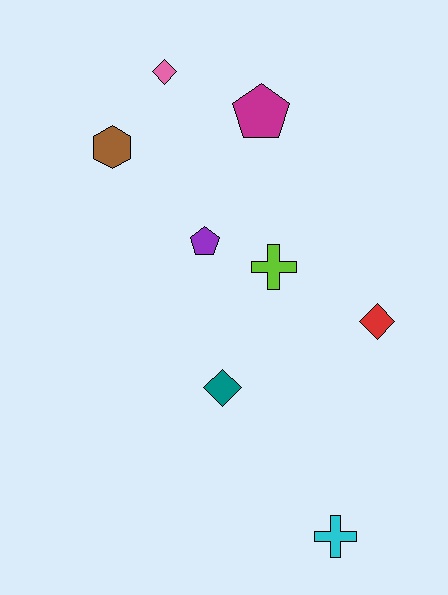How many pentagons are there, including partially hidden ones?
There are 2 pentagons.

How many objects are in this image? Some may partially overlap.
There are 8 objects.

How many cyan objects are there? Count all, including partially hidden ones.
There is 1 cyan object.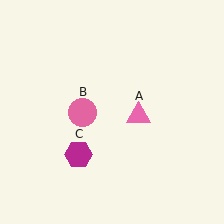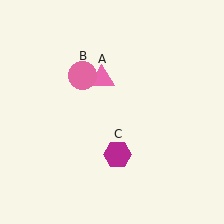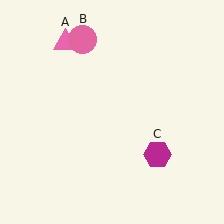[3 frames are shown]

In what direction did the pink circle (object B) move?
The pink circle (object B) moved up.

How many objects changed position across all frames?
3 objects changed position: pink triangle (object A), pink circle (object B), magenta hexagon (object C).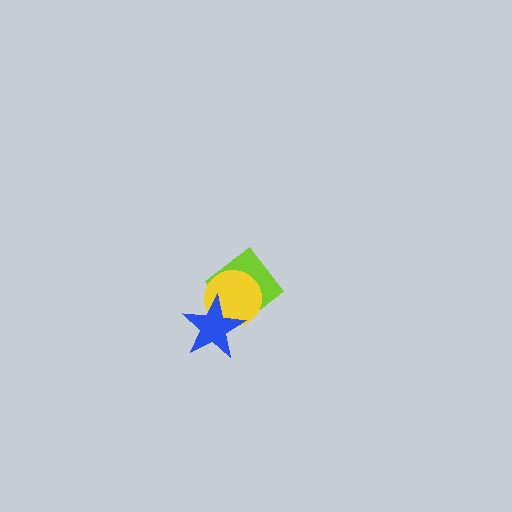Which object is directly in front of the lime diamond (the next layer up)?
The yellow circle is directly in front of the lime diamond.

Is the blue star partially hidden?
No, no other shape covers it.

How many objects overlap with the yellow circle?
2 objects overlap with the yellow circle.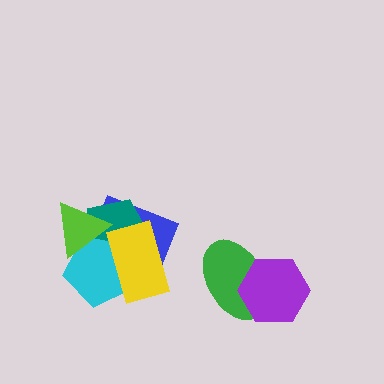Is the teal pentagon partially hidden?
Yes, it is partially covered by another shape.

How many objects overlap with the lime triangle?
3 objects overlap with the lime triangle.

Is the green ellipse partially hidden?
Yes, it is partially covered by another shape.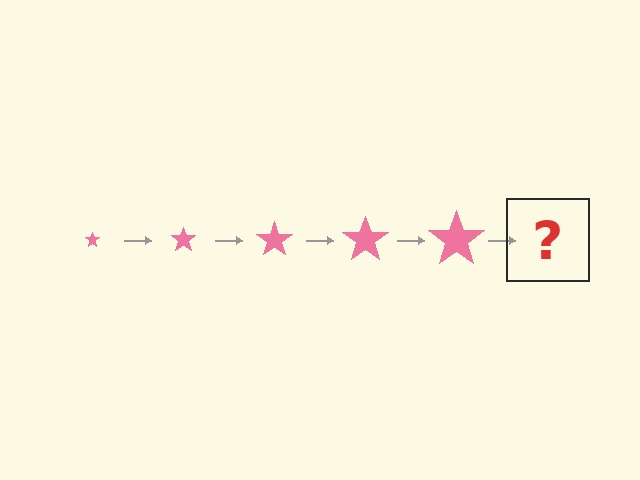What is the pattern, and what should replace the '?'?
The pattern is that the star gets progressively larger each step. The '?' should be a pink star, larger than the previous one.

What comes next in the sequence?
The next element should be a pink star, larger than the previous one.